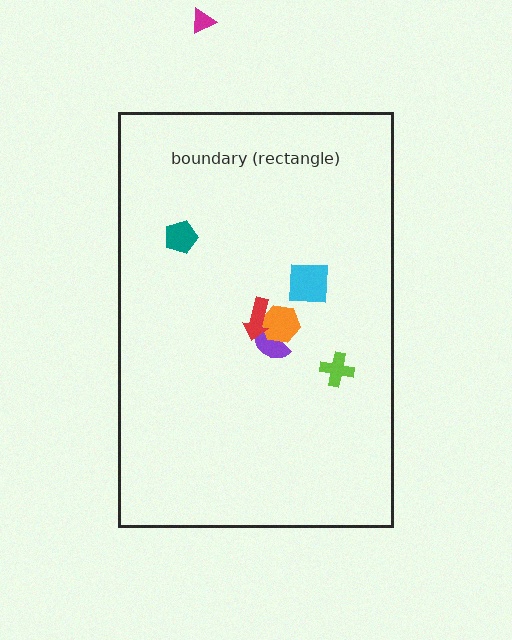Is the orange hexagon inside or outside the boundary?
Inside.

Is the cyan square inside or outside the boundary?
Inside.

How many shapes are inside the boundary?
6 inside, 1 outside.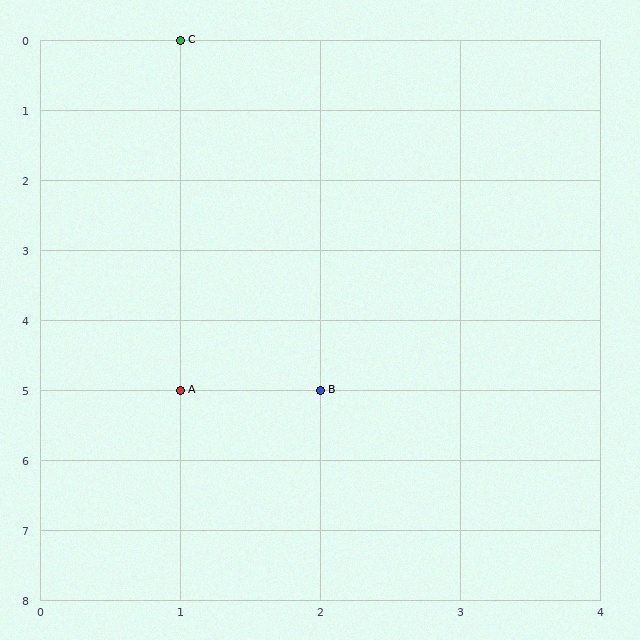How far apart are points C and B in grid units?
Points C and B are 1 column and 5 rows apart (about 5.1 grid units diagonally).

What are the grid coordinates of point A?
Point A is at grid coordinates (1, 5).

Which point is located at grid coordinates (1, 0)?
Point C is at (1, 0).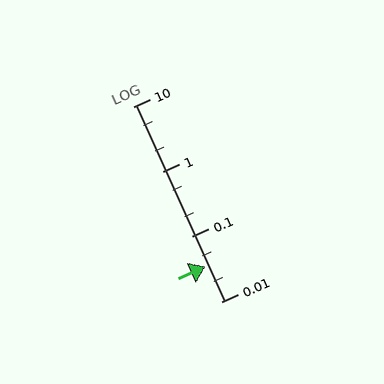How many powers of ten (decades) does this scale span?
The scale spans 3 decades, from 0.01 to 10.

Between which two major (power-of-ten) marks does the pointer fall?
The pointer is between 0.01 and 0.1.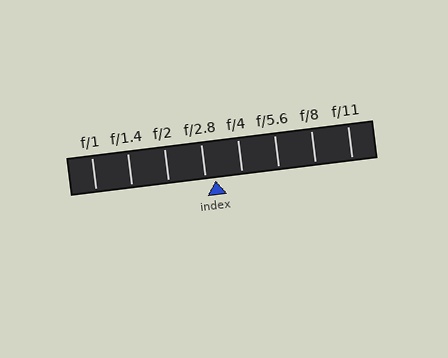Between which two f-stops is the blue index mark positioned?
The index mark is between f/2.8 and f/4.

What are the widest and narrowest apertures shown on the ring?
The widest aperture shown is f/1 and the narrowest is f/11.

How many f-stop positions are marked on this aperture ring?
There are 8 f-stop positions marked.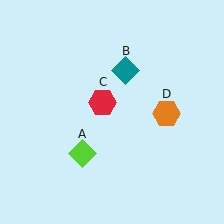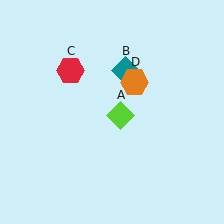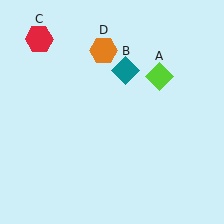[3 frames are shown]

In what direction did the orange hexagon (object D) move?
The orange hexagon (object D) moved up and to the left.